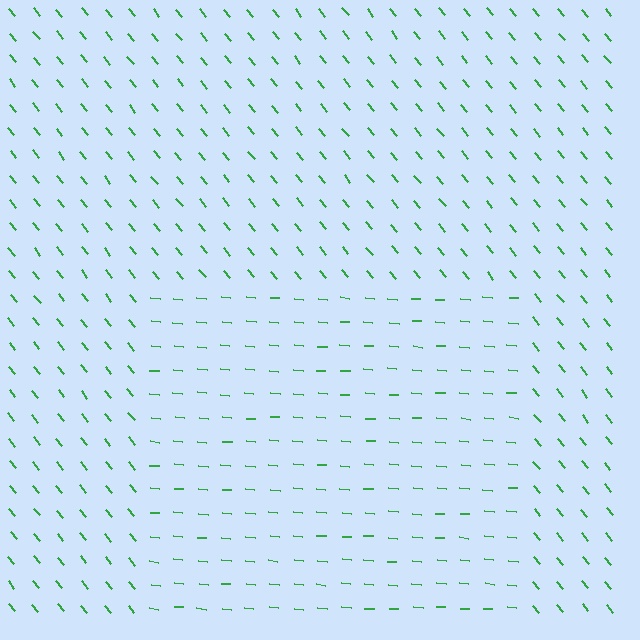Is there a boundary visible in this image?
Yes, there is a texture boundary formed by a change in line orientation.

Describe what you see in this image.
The image is filled with small green line segments. A rectangle region in the image has lines oriented differently from the surrounding lines, creating a visible texture boundary.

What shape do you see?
I see a rectangle.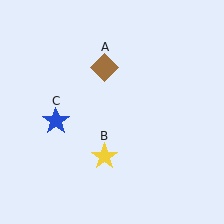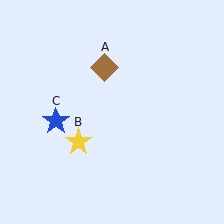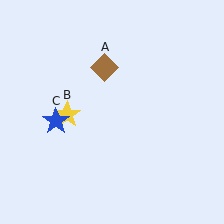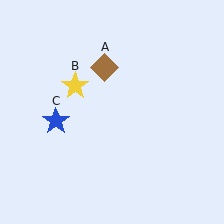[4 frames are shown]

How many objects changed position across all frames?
1 object changed position: yellow star (object B).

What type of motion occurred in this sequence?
The yellow star (object B) rotated clockwise around the center of the scene.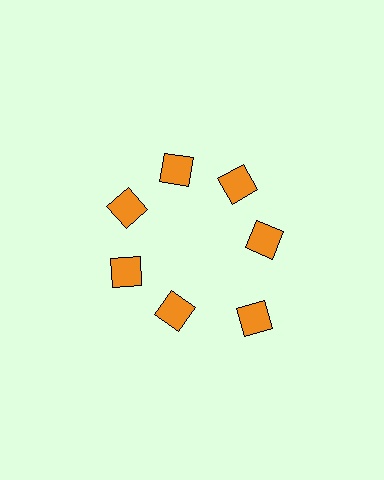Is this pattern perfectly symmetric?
No. The 7 orange squares are arranged in a ring, but one element near the 5 o'clock position is pushed outward from the center, breaking the 7-fold rotational symmetry.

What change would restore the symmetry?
The symmetry would be restored by moving it inward, back onto the ring so that all 7 squares sit at equal angles and equal distance from the center.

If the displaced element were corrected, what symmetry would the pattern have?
It would have 7-fold rotational symmetry — the pattern would map onto itself every 51 degrees.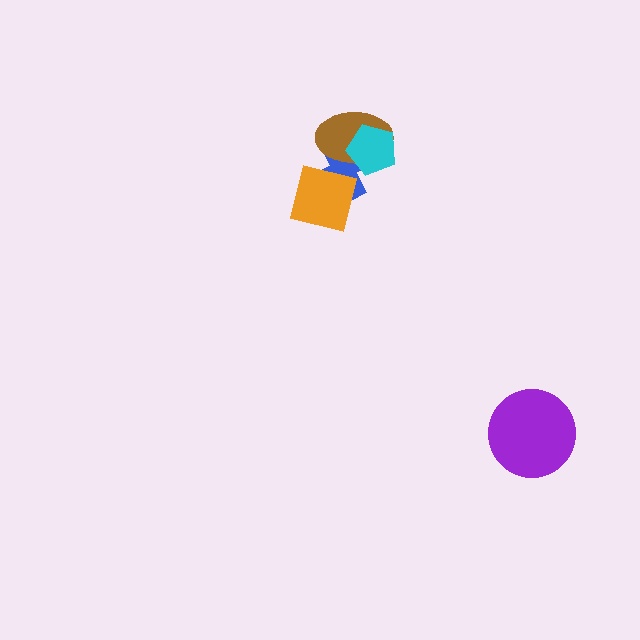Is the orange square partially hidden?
No, no other shape covers it.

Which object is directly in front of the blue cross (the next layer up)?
The brown ellipse is directly in front of the blue cross.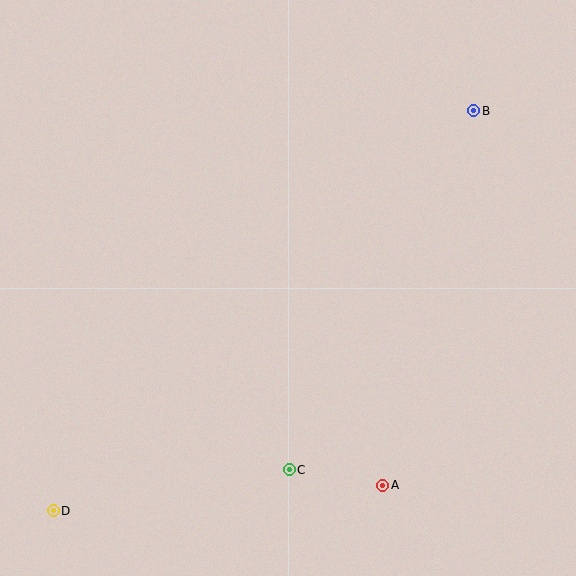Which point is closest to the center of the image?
Point C at (289, 470) is closest to the center.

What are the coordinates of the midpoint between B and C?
The midpoint between B and C is at (382, 290).